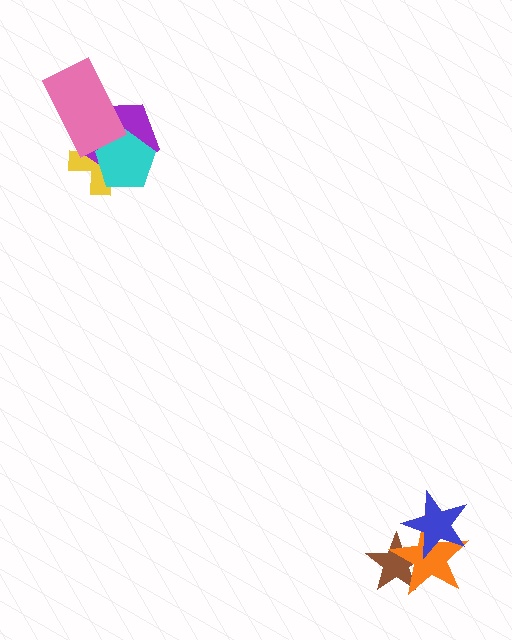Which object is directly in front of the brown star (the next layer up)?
The orange star is directly in front of the brown star.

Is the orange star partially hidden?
Yes, it is partially covered by another shape.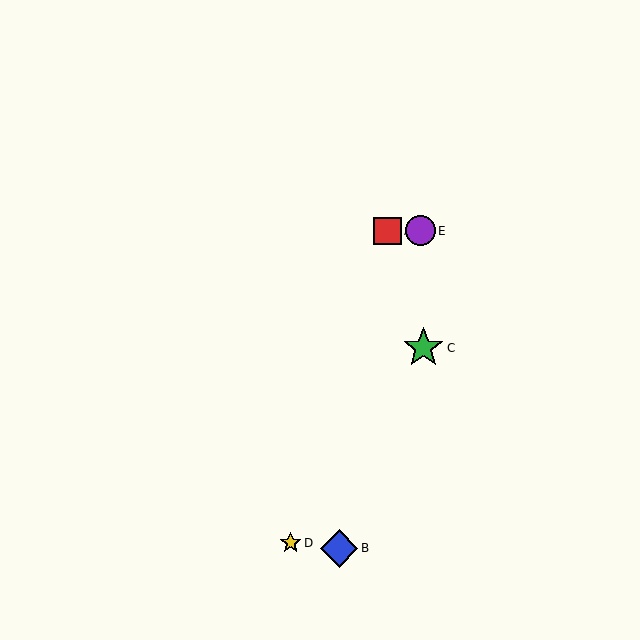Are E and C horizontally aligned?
No, E is at y≈231 and C is at y≈348.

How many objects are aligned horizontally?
2 objects (A, E) are aligned horizontally.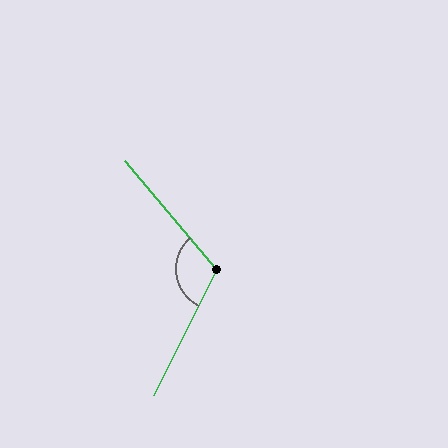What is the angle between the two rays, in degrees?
Approximately 113 degrees.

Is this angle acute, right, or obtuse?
It is obtuse.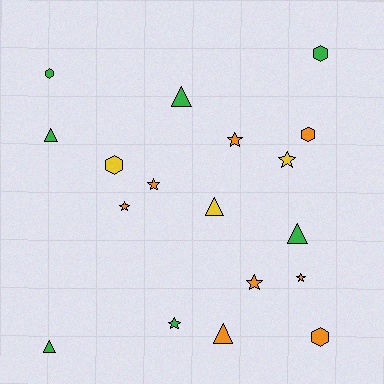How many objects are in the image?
There are 18 objects.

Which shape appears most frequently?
Star, with 7 objects.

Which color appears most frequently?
Orange, with 8 objects.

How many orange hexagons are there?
There are 2 orange hexagons.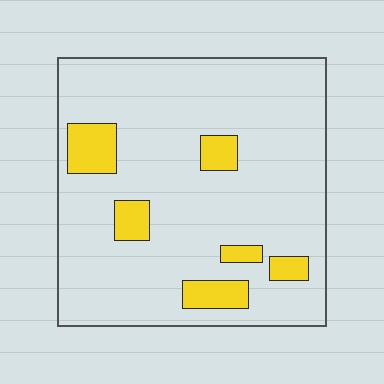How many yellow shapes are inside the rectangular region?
6.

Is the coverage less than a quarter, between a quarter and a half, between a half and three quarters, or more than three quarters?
Less than a quarter.